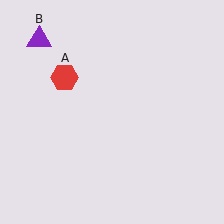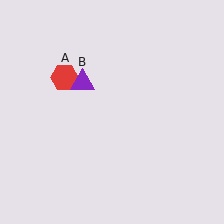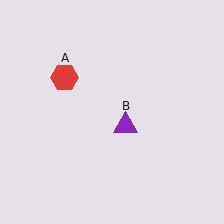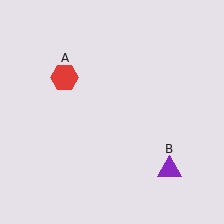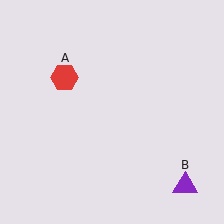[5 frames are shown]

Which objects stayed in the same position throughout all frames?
Red hexagon (object A) remained stationary.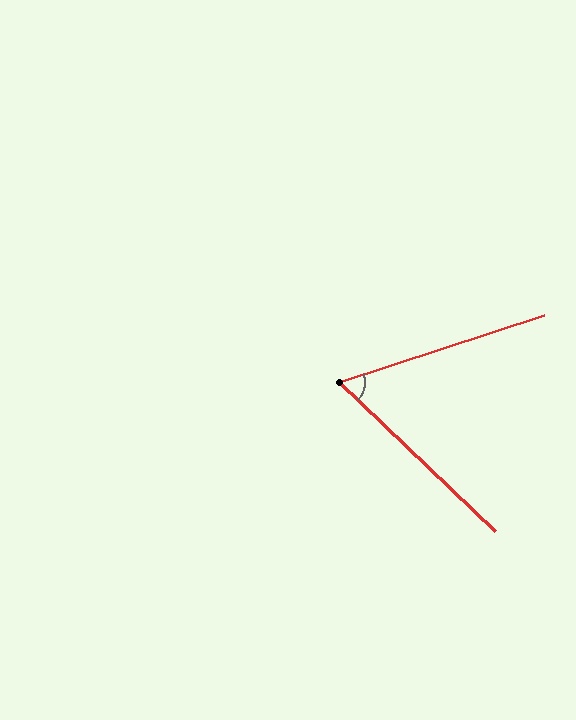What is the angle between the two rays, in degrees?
Approximately 62 degrees.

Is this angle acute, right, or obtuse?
It is acute.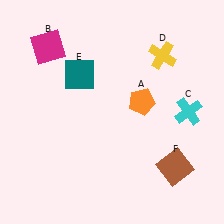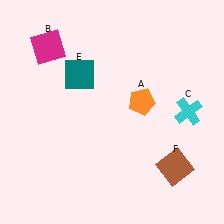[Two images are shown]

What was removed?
The yellow cross (D) was removed in Image 2.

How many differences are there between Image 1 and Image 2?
There is 1 difference between the two images.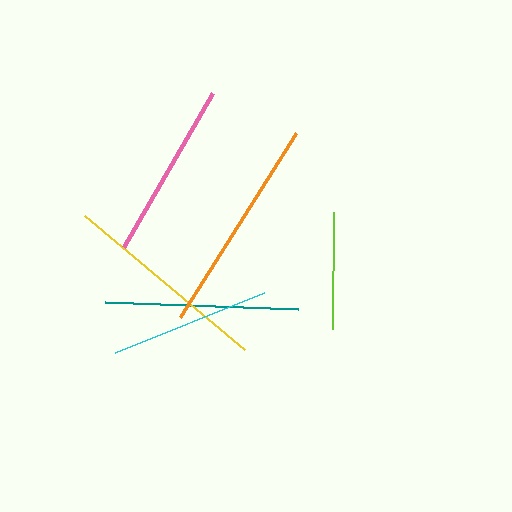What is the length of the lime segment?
The lime segment is approximately 117 pixels long.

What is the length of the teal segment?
The teal segment is approximately 192 pixels long.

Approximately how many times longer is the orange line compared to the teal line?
The orange line is approximately 1.1 times the length of the teal line.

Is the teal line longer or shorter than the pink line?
The teal line is longer than the pink line.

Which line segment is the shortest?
The lime line is the shortest at approximately 117 pixels.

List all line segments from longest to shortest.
From longest to shortest: orange, yellow, teal, pink, cyan, lime.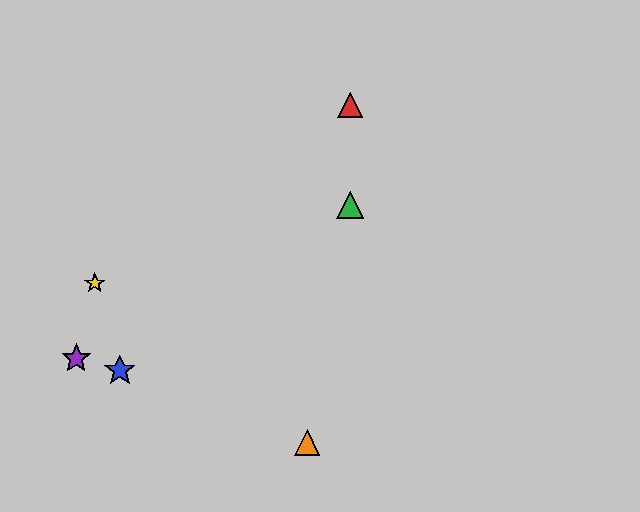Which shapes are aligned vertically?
The red triangle, the green triangle are aligned vertically.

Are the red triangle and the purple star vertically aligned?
No, the red triangle is at x≈350 and the purple star is at x≈76.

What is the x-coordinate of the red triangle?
The red triangle is at x≈350.